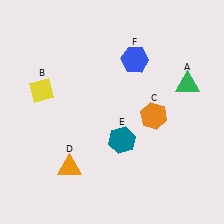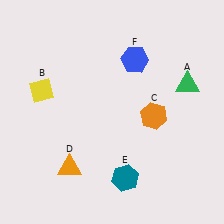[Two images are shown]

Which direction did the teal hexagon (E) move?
The teal hexagon (E) moved down.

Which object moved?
The teal hexagon (E) moved down.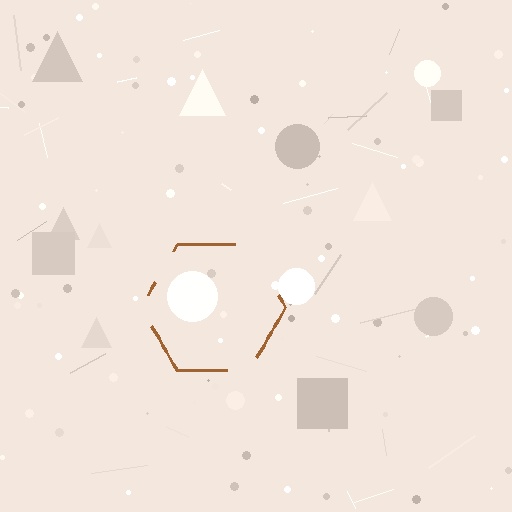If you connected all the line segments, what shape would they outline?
They would outline a hexagon.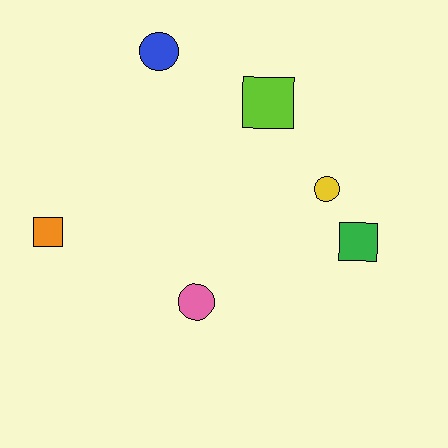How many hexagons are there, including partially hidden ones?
There are no hexagons.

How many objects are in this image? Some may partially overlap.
There are 6 objects.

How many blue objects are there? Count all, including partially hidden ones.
There is 1 blue object.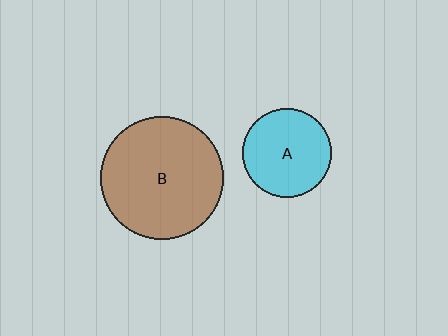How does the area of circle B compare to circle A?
Approximately 1.9 times.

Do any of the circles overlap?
No, none of the circles overlap.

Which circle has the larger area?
Circle B (brown).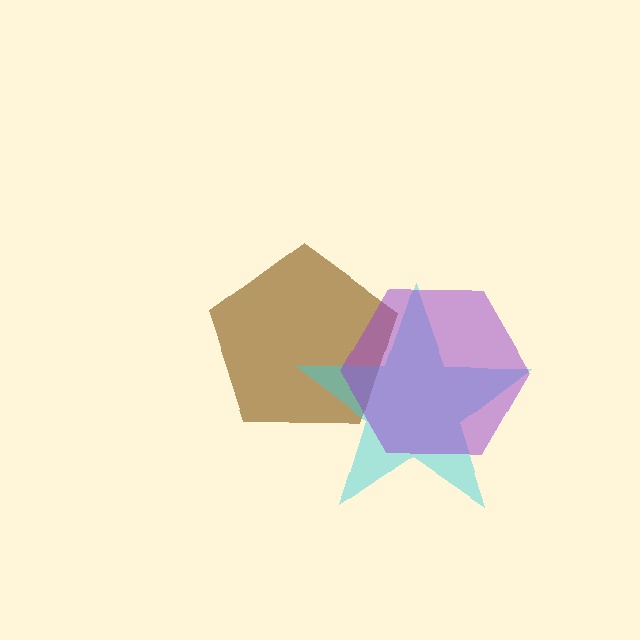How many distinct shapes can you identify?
There are 3 distinct shapes: a brown pentagon, a cyan star, a purple hexagon.